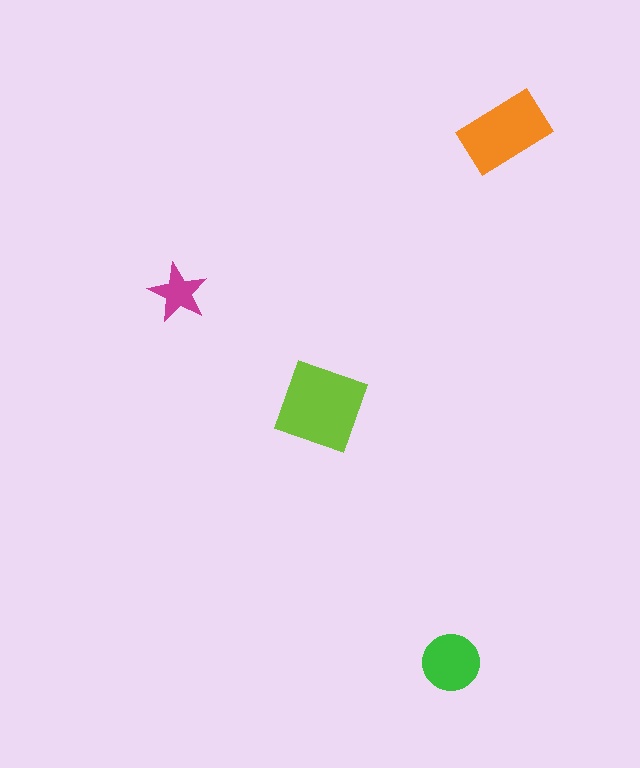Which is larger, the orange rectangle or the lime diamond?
The lime diamond.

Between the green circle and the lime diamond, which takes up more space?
The lime diamond.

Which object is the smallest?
The magenta star.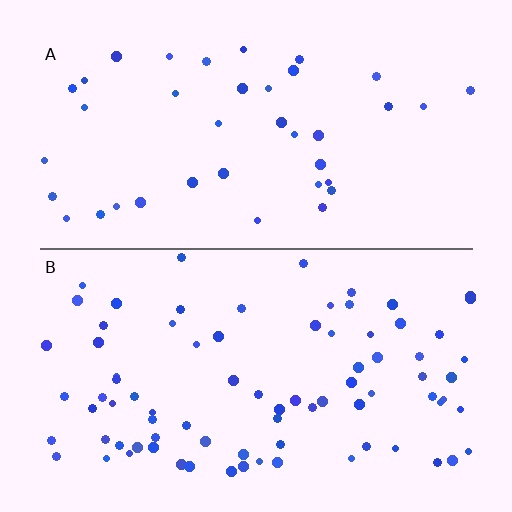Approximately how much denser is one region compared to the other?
Approximately 2.2× — region B over region A.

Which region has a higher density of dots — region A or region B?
B (the bottom).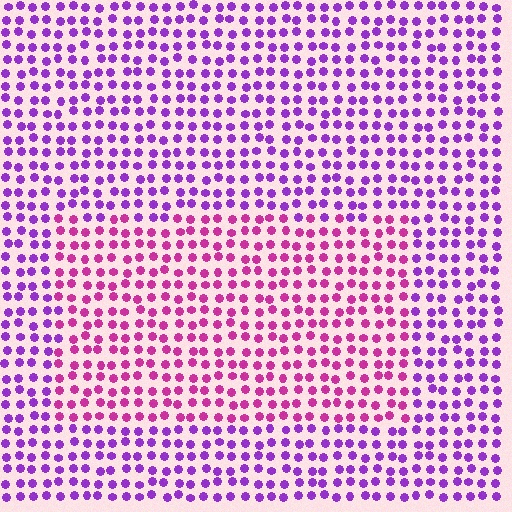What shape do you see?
I see a rectangle.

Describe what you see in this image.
The image is filled with small purple elements in a uniform arrangement. A rectangle-shaped region is visible where the elements are tinted to a slightly different hue, forming a subtle color boundary.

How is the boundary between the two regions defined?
The boundary is defined purely by a slight shift in hue (about 38 degrees). Spacing, size, and orientation are identical on both sides.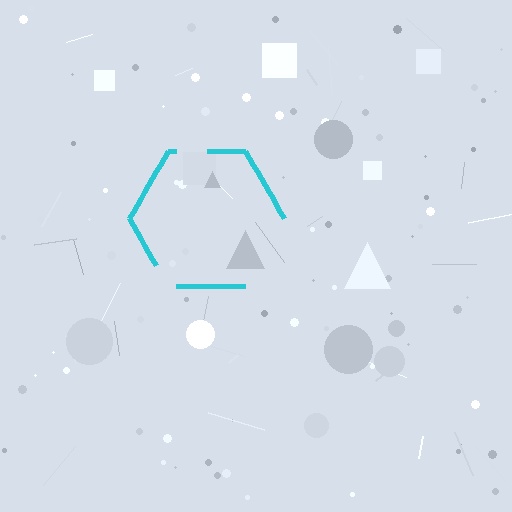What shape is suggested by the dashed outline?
The dashed outline suggests a hexagon.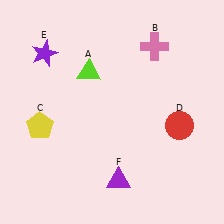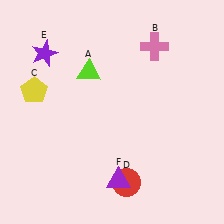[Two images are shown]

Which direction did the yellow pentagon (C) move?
The yellow pentagon (C) moved up.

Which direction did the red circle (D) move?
The red circle (D) moved down.